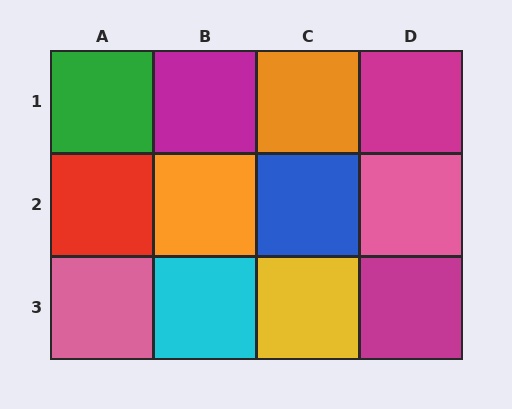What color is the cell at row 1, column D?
Magenta.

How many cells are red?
1 cell is red.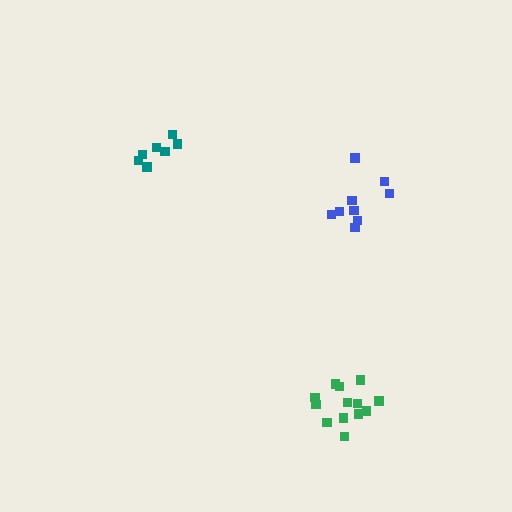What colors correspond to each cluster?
The clusters are colored: green, teal, blue.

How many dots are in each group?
Group 1: 13 dots, Group 2: 7 dots, Group 3: 9 dots (29 total).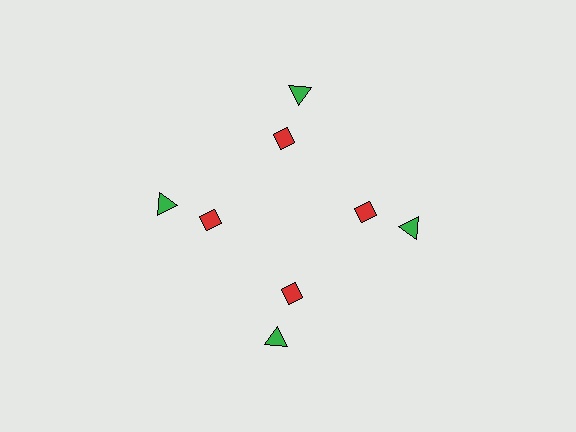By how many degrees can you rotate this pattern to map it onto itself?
The pattern maps onto itself every 90 degrees of rotation.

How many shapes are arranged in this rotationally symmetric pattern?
There are 8 shapes, arranged in 4 groups of 2.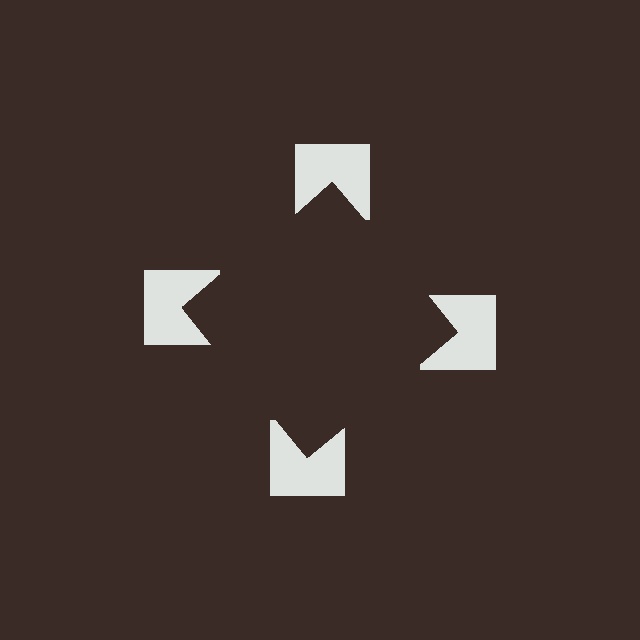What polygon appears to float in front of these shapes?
An illusory square — its edges are inferred from the aligned wedge cuts in the notched squares, not physically drawn.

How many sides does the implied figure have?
4 sides.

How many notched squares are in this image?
There are 4 — one at each vertex of the illusory square.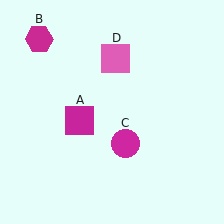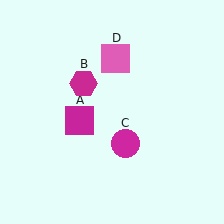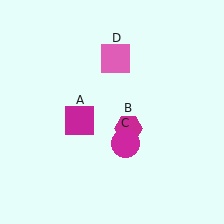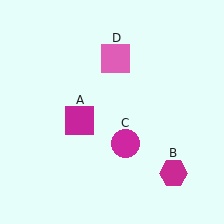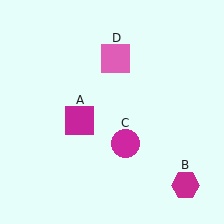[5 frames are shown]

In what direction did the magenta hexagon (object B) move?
The magenta hexagon (object B) moved down and to the right.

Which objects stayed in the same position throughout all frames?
Magenta square (object A) and magenta circle (object C) and pink square (object D) remained stationary.